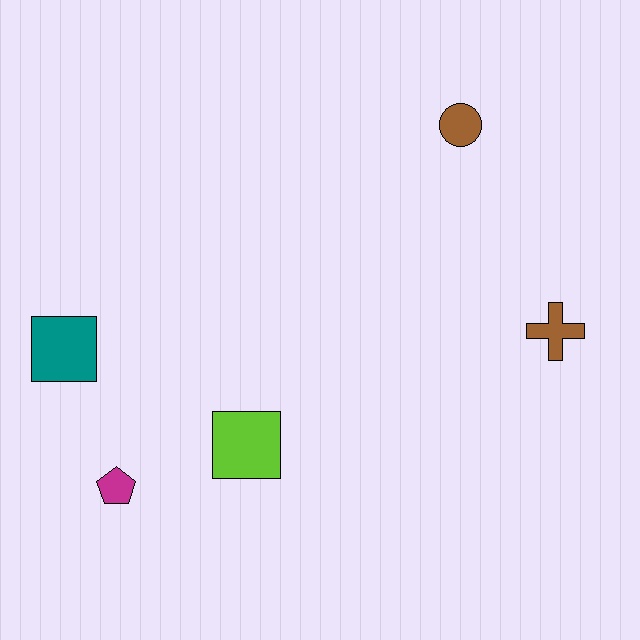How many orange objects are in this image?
There are no orange objects.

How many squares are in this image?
There are 2 squares.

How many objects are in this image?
There are 5 objects.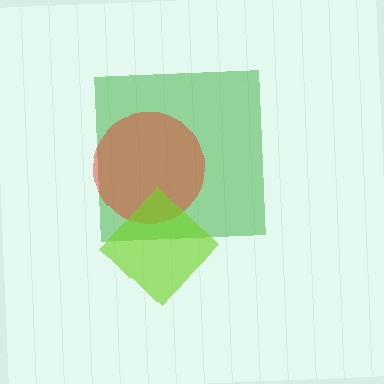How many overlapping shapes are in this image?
There are 3 overlapping shapes in the image.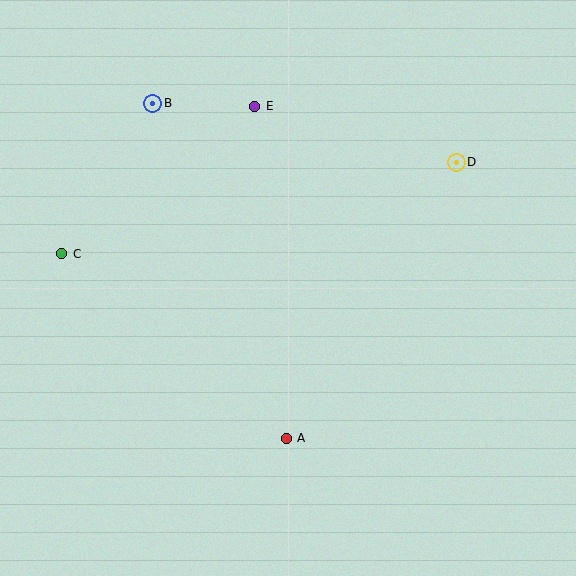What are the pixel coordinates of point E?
Point E is at (254, 106).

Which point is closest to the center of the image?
Point A at (286, 438) is closest to the center.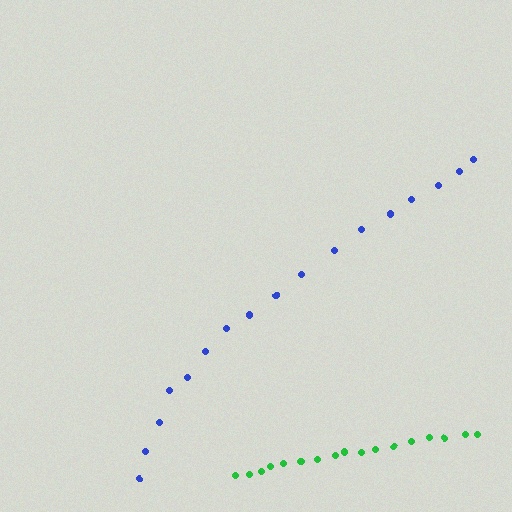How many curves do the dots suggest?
There are 2 distinct paths.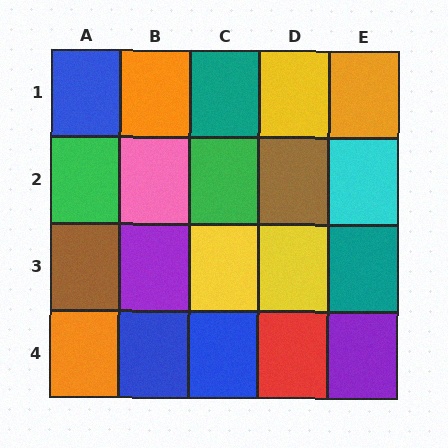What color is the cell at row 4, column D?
Red.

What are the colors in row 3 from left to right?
Brown, purple, yellow, yellow, teal.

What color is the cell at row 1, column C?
Teal.